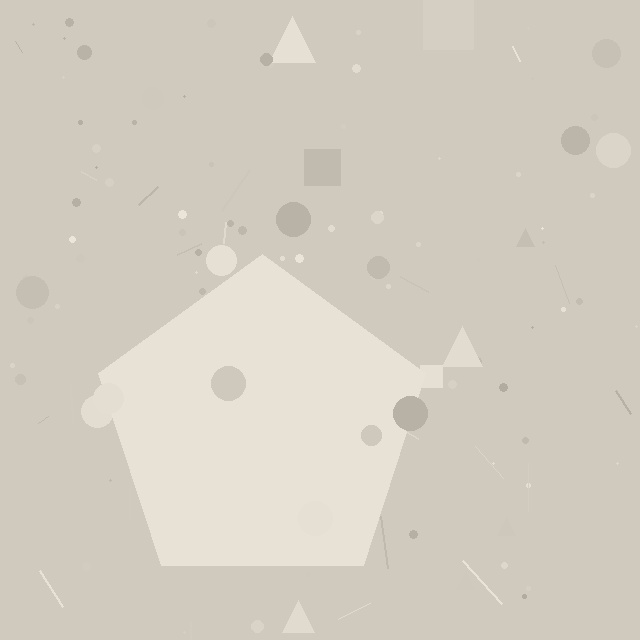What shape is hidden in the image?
A pentagon is hidden in the image.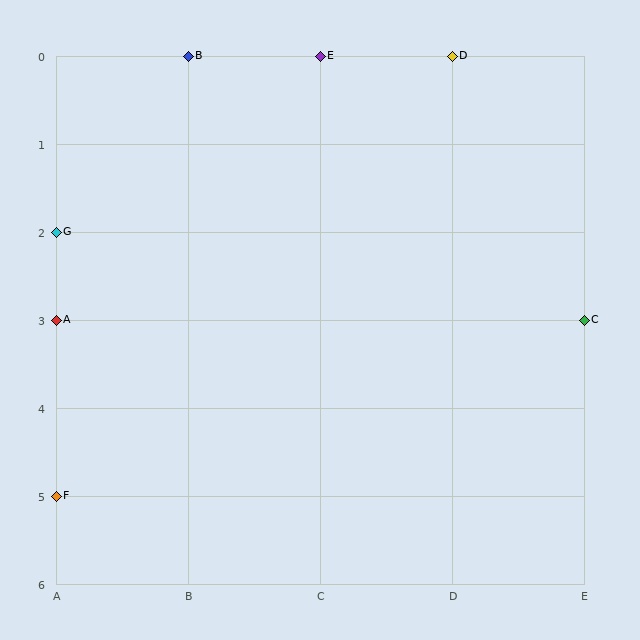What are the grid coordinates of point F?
Point F is at grid coordinates (A, 5).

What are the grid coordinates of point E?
Point E is at grid coordinates (C, 0).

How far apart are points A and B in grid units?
Points A and B are 1 column and 3 rows apart (about 3.2 grid units diagonally).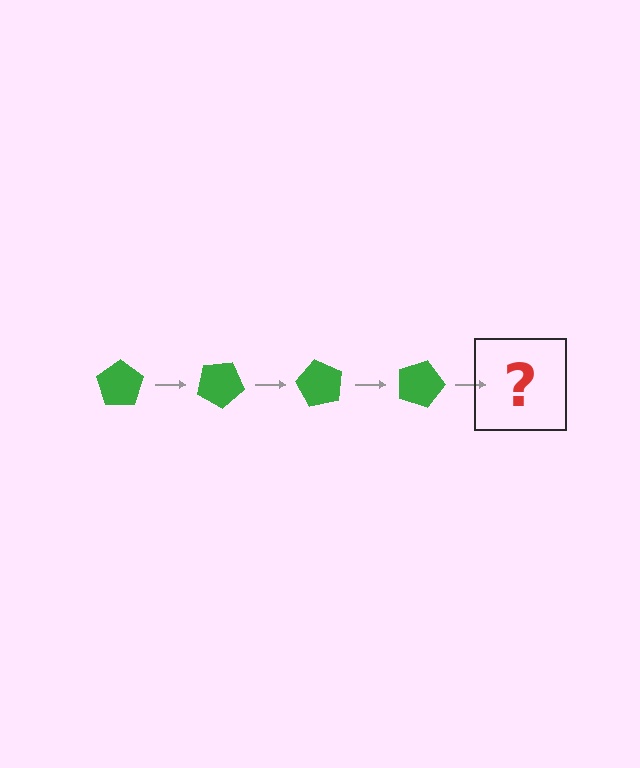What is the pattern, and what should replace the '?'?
The pattern is that the pentagon rotates 30 degrees each step. The '?' should be a green pentagon rotated 120 degrees.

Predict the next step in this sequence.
The next step is a green pentagon rotated 120 degrees.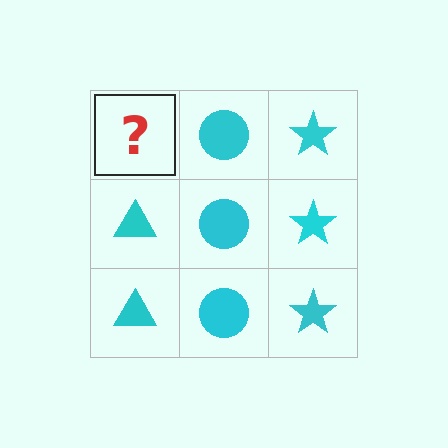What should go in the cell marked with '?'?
The missing cell should contain a cyan triangle.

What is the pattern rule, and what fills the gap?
The rule is that each column has a consistent shape. The gap should be filled with a cyan triangle.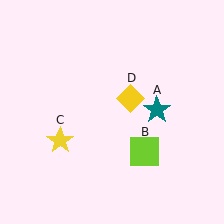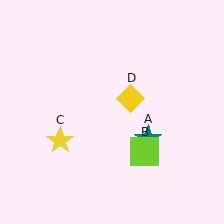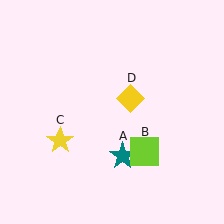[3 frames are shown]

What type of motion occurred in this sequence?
The teal star (object A) rotated clockwise around the center of the scene.